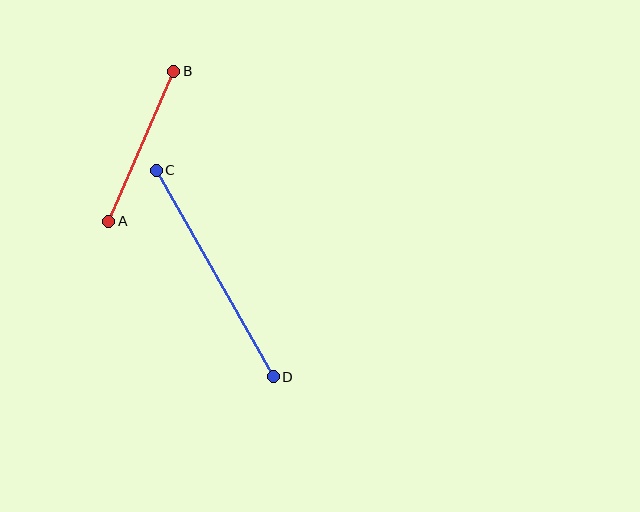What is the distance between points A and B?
The distance is approximately 163 pixels.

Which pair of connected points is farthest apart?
Points C and D are farthest apart.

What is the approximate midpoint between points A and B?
The midpoint is at approximately (141, 146) pixels.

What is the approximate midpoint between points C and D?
The midpoint is at approximately (215, 273) pixels.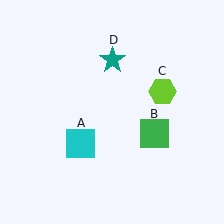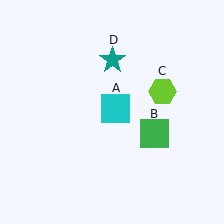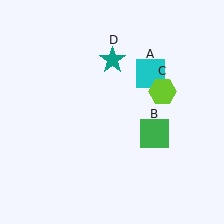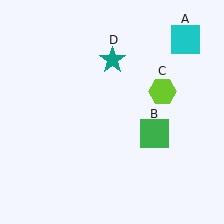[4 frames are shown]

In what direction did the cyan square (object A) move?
The cyan square (object A) moved up and to the right.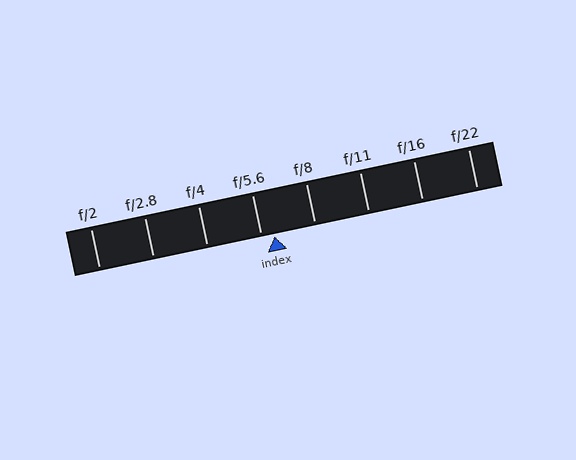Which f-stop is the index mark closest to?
The index mark is closest to f/5.6.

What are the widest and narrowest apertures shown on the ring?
The widest aperture shown is f/2 and the narrowest is f/22.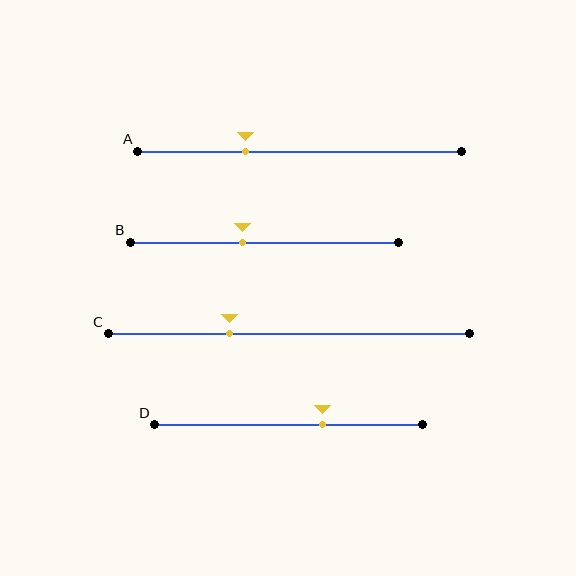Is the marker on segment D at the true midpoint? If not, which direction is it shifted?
No, the marker on segment D is shifted to the right by about 13% of the segment length.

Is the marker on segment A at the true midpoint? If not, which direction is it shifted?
No, the marker on segment A is shifted to the left by about 17% of the segment length.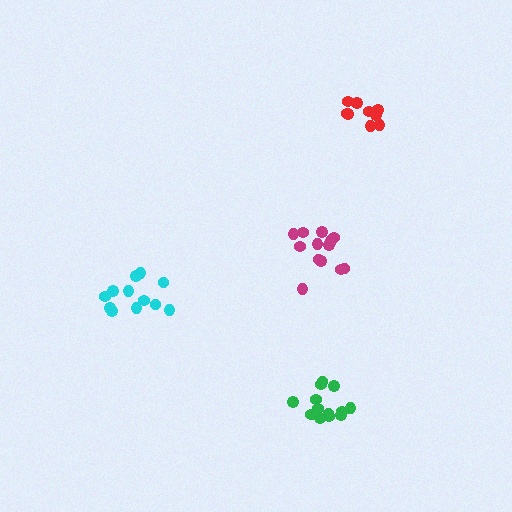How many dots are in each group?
Group 1: 14 dots, Group 2: 12 dots, Group 3: 9 dots, Group 4: 13 dots (48 total).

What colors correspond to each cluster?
The clusters are colored: green, cyan, red, magenta.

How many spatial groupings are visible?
There are 4 spatial groupings.